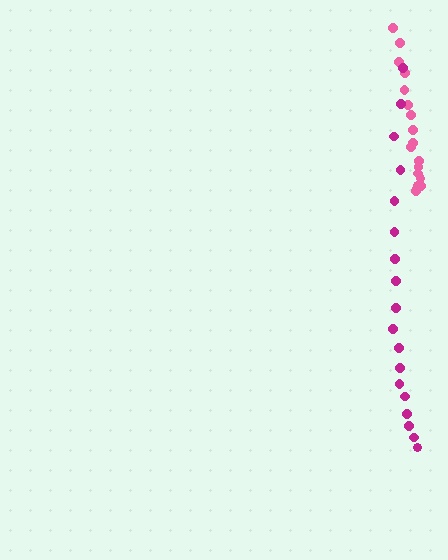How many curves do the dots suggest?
There are 2 distinct paths.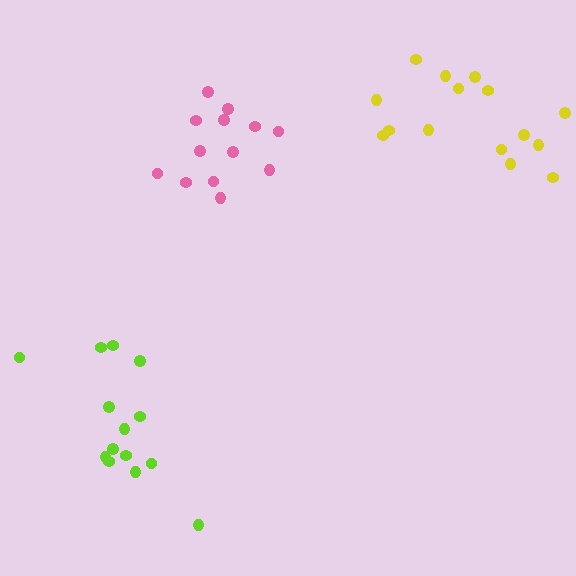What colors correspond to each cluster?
The clusters are colored: yellow, lime, pink.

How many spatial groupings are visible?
There are 3 spatial groupings.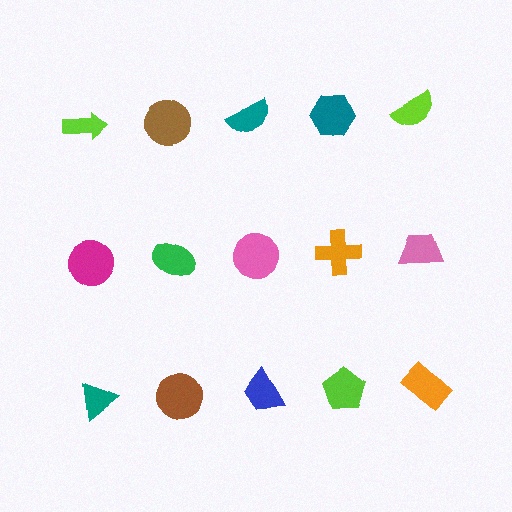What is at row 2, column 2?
A green ellipse.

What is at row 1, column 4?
A teal hexagon.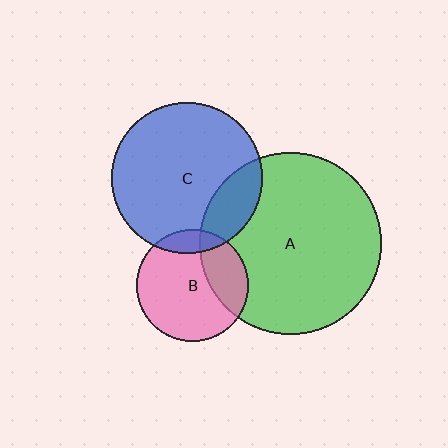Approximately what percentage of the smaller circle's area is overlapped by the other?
Approximately 20%.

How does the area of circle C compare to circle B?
Approximately 1.8 times.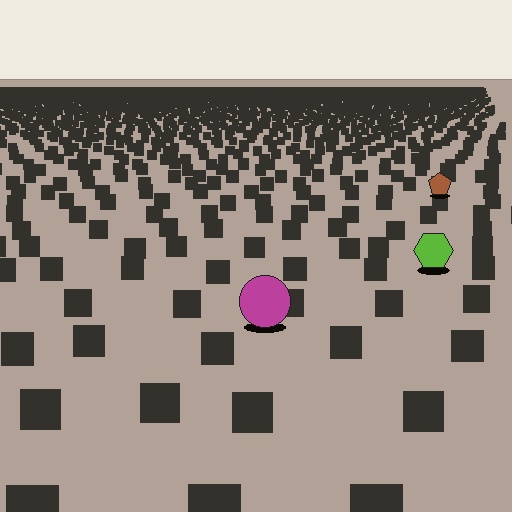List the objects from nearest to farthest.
From nearest to farthest: the magenta circle, the lime hexagon, the brown pentagon.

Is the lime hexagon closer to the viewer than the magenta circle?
No. The magenta circle is closer — you can tell from the texture gradient: the ground texture is coarser near it.